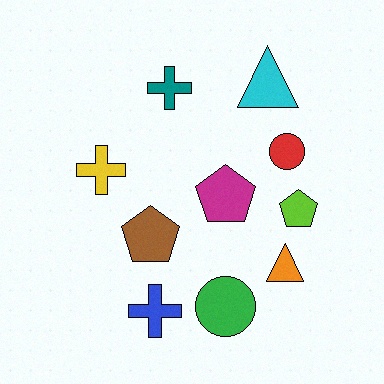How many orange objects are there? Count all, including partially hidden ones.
There is 1 orange object.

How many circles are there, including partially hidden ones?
There are 2 circles.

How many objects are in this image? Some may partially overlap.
There are 10 objects.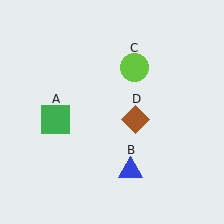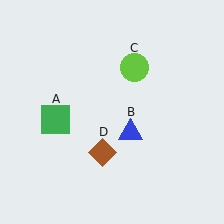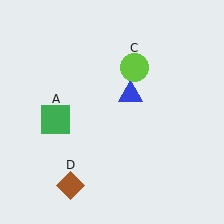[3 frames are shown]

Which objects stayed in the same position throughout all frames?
Green square (object A) and lime circle (object C) remained stationary.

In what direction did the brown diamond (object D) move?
The brown diamond (object D) moved down and to the left.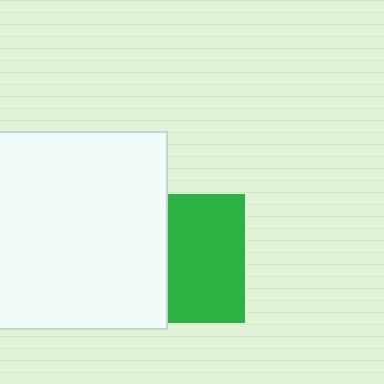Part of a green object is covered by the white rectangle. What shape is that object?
It is a square.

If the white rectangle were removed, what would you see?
You would see the complete green square.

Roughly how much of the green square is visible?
About half of it is visible (roughly 60%).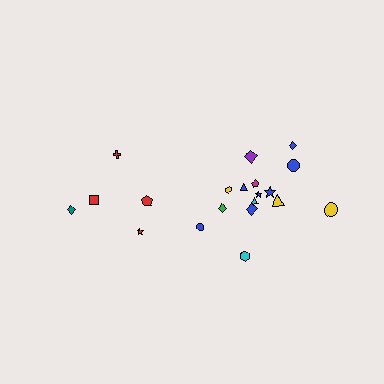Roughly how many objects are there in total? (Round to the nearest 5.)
Roughly 20 objects in total.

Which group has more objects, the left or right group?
The right group.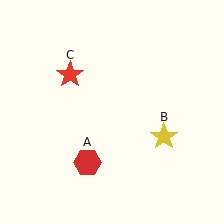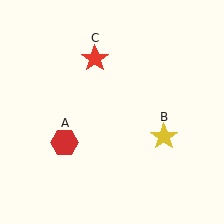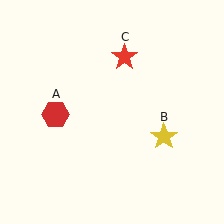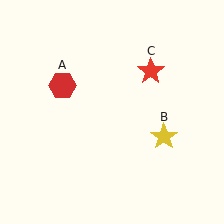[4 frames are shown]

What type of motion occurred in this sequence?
The red hexagon (object A), red star (object C) rotated clockwise around the center of the scene.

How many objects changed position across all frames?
2 objects changed position: red hexagon (object A), red star (object C).